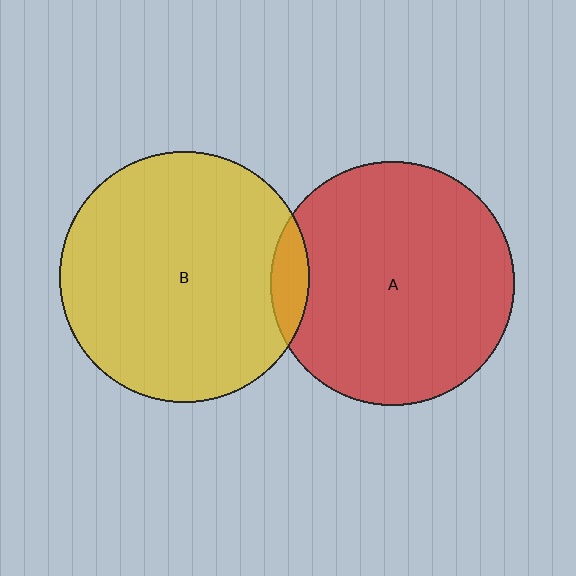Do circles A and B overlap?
Yes.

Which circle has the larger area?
Circle B (yellow).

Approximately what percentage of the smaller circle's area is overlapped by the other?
Approximately 5%.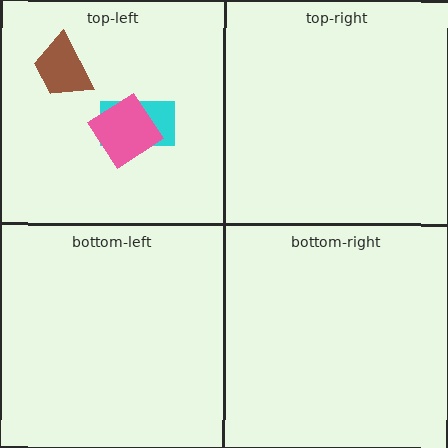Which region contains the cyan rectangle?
The top-left region.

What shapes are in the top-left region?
The cyan rectangle, the brown trapezoid, the pink diamond.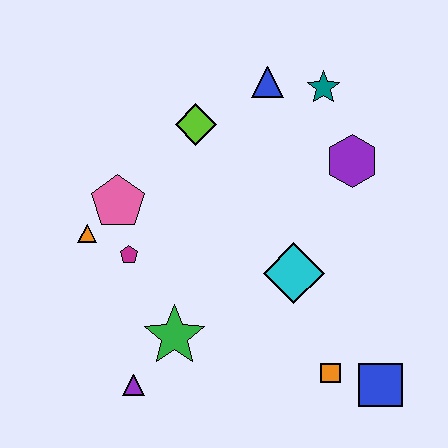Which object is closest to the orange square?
The blue square is closest to the orange square.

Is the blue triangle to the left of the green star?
No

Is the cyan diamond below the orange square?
No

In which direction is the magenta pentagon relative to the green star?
The magenta pentagon is above the green star.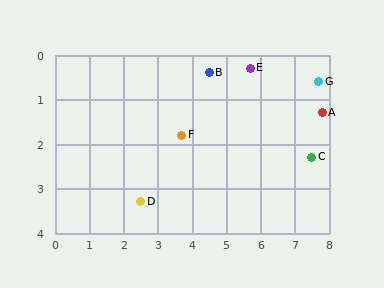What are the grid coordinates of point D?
Point D is at approximately (2.5, 3.3).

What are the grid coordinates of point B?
Point B is at approximately (4.5, 0.4).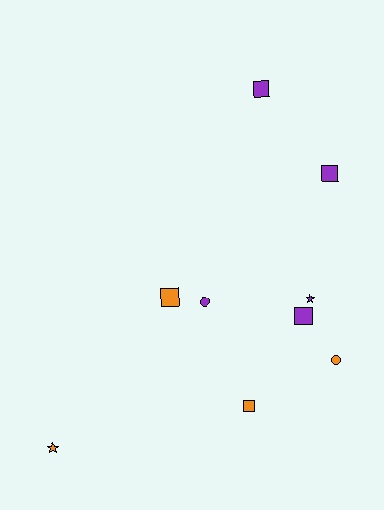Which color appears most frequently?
Purple, with 5 objects.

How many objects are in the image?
There are 9 objects.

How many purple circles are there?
There is 1 purple circle.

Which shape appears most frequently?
Square, with 5 objects.